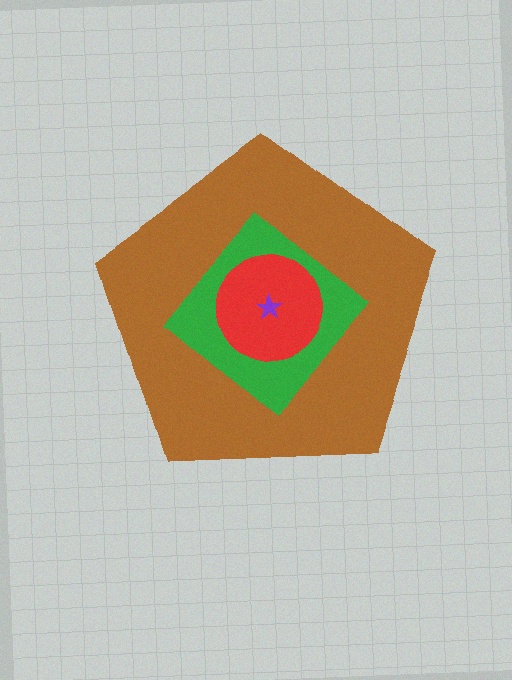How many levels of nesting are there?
4.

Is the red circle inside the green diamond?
Yes.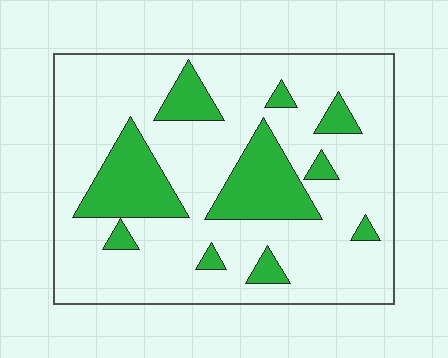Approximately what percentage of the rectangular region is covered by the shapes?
Approximately 20%.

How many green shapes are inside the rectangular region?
10.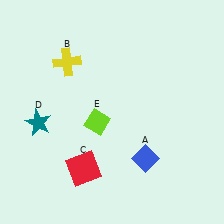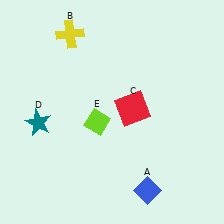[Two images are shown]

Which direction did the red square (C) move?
The red square (C) moved up.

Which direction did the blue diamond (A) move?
The blue diamond (A) moved down.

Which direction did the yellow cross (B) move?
The yellow cross (B) moved up.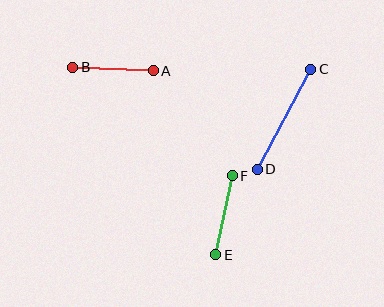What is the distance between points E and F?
The distance is approximately 81 pixels.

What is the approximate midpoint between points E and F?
The midpoint is at approximately (224, 215) pixels.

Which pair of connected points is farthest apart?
Points C and D are farthest apart.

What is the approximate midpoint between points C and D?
The midpoint is at approximately (284, 119) pixels.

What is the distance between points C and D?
The distance is approximately 114 pixels.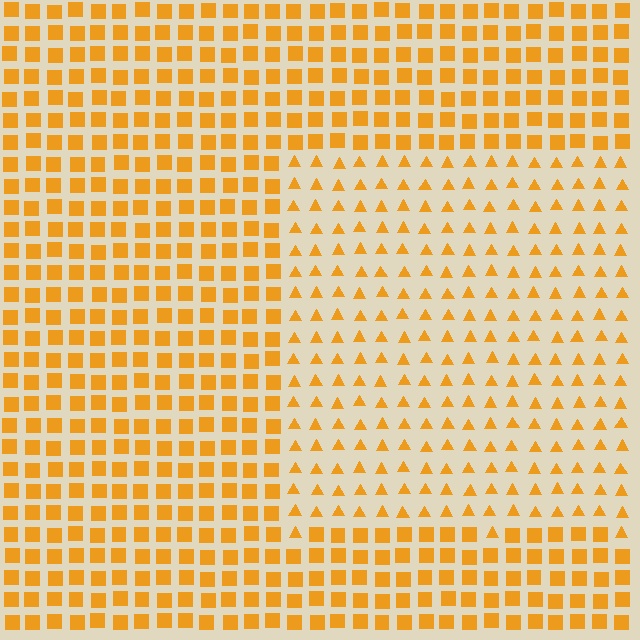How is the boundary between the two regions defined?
The boundary is defined by a change in element shape: triangles inside vs. squares outside. All elements share the same color and spacing.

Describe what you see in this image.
The image is filled with small orange elements arranged in a uniform grid. A rectangle-shaped region contains triangles, while the surrounding area contains squares. The boundary is defined purely by the change in element shape.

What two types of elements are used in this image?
The image uses triangles inside the rectangle region and squares outside it.